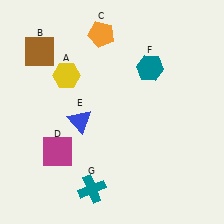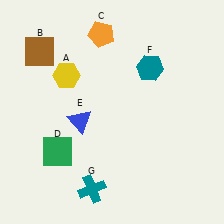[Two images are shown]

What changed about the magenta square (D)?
In Image 1, D is magenta. In Image 2, it changed to green.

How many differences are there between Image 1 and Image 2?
There is 1 difference between the two images.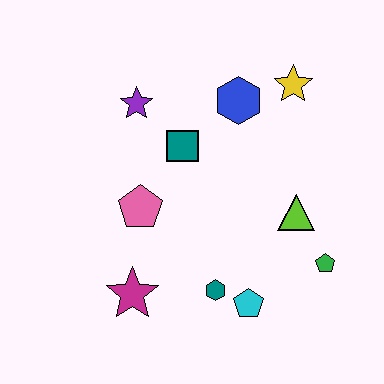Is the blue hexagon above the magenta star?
Yes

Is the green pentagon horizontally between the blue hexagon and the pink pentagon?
No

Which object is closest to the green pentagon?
The lime triangle is closest to the green pentagon.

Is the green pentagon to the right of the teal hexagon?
Yes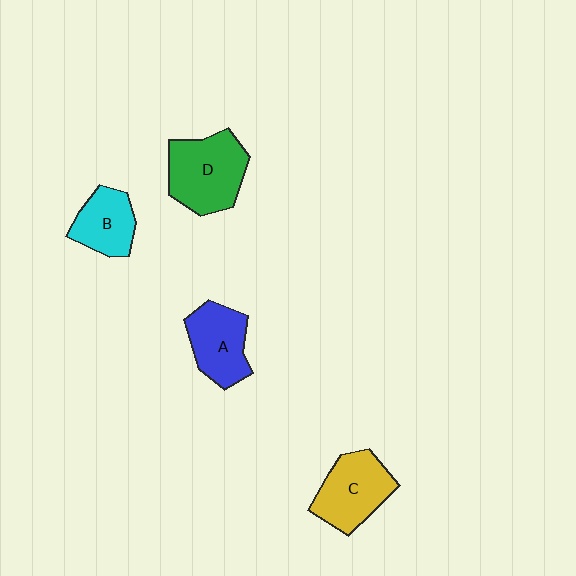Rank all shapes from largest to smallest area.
From largest to smallest: D (green), C (yellow), A (blue), B (cyan).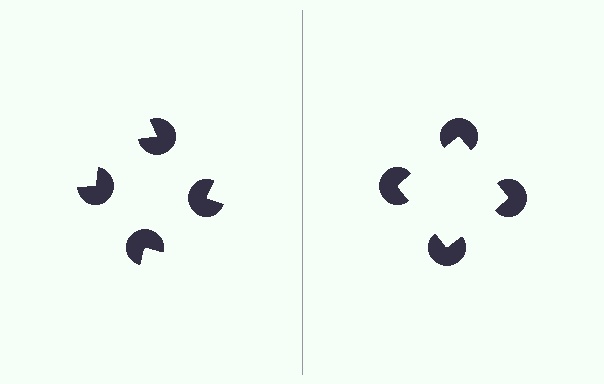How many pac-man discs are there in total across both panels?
8 — 4 on each side.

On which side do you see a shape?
An illusory square appears on the right side. On the left side the wedge cuts are rotated, so no coherent shape forms.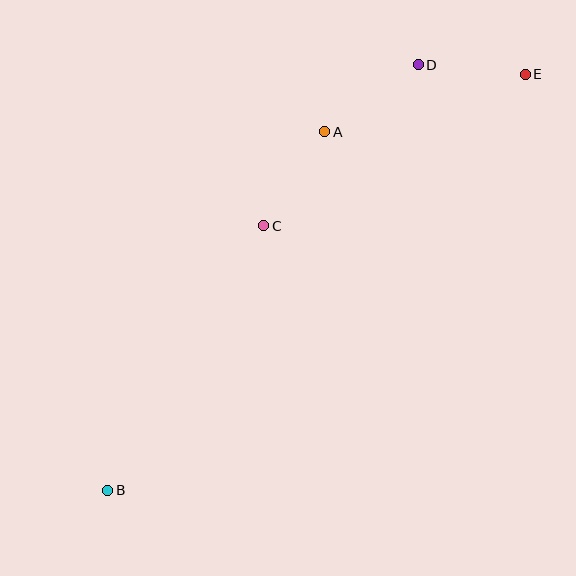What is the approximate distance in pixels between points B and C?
The distance between B and C is approximately 307 pixels.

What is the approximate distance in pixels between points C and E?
The distance between C and E is approximately 302 pixels.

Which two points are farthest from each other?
Points B and E are farthest from each other.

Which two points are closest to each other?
Points D and E are closest to each other.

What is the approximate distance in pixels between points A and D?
The distance between A and D is approximately 115 pixels.